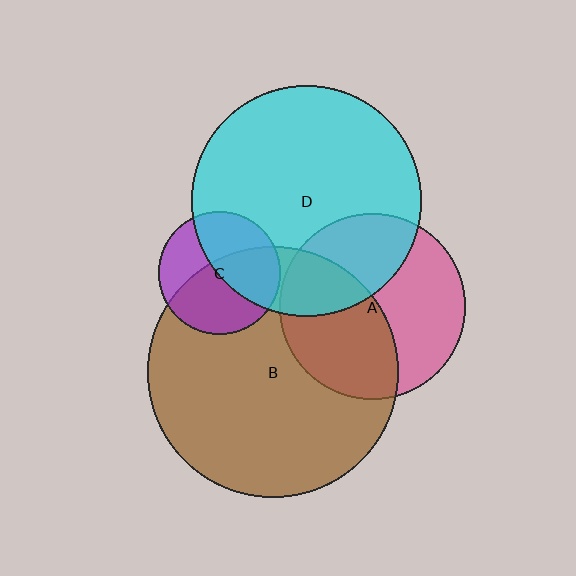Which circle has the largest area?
Circle B (brown).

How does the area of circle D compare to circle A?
Approximately 1.5 times.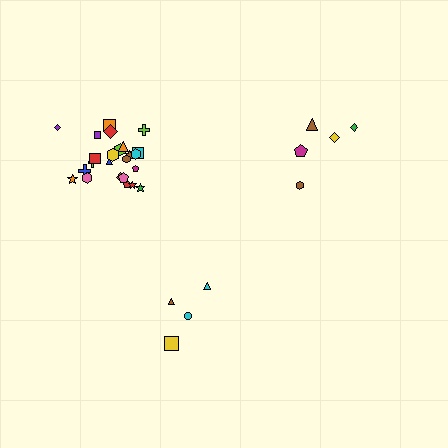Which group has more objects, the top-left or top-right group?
The top-left group.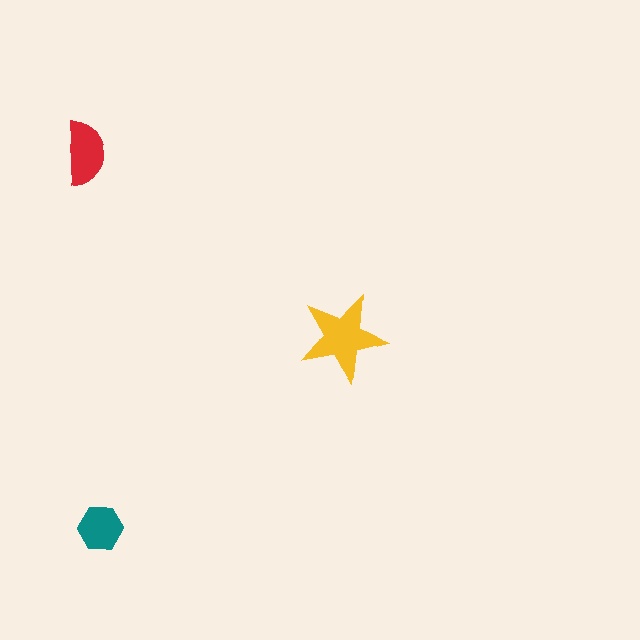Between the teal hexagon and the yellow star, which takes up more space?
The yellow star.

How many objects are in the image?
There are 3 objects in the image.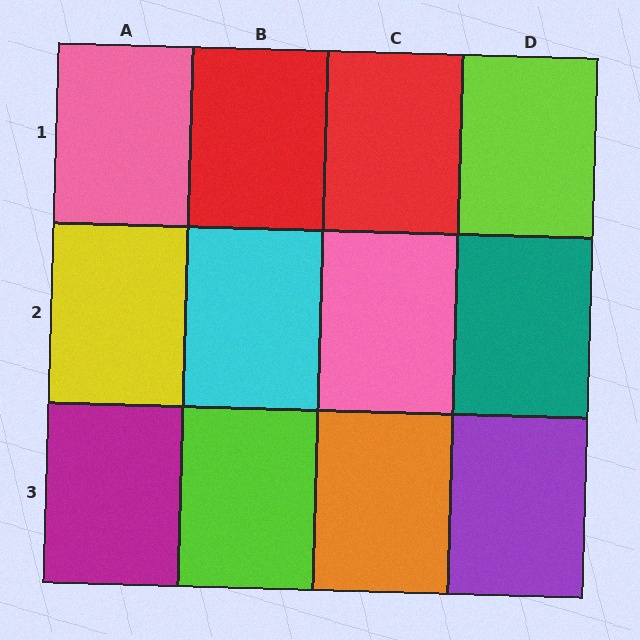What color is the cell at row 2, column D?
Teal.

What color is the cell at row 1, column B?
Red.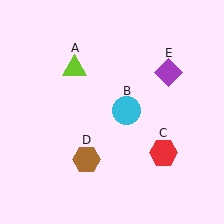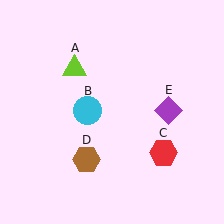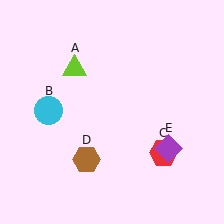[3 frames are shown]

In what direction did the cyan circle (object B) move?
The cyan circle (object B) moved left.